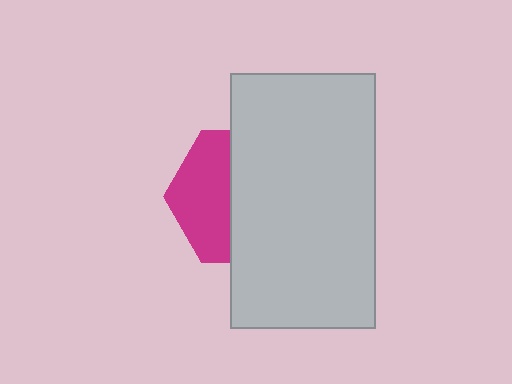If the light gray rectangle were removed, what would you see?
You would see the complete magenta hexagon.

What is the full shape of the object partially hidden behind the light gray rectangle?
The partially hidden object is a magenta hexagon.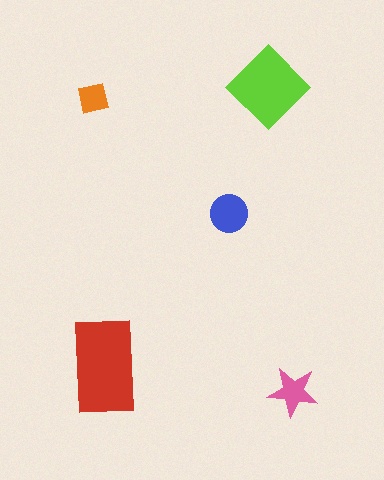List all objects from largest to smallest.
The red rectangle, the lime diamond, the blue circle, the pink star, the orange square.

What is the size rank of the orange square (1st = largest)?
5th.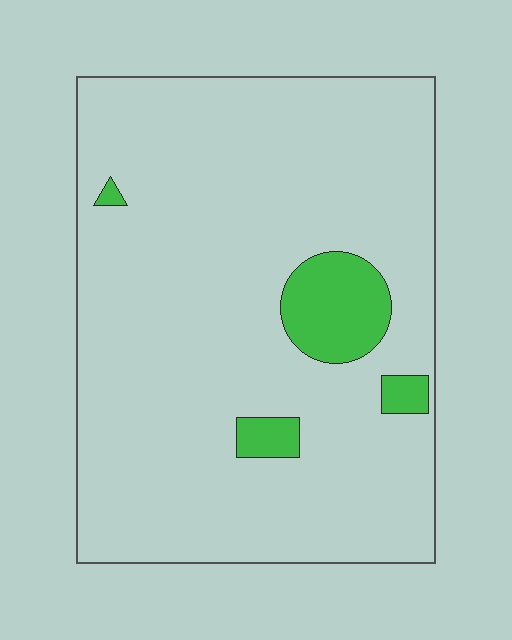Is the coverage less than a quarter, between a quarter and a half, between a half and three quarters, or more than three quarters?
Less than a quarter.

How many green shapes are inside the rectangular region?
4.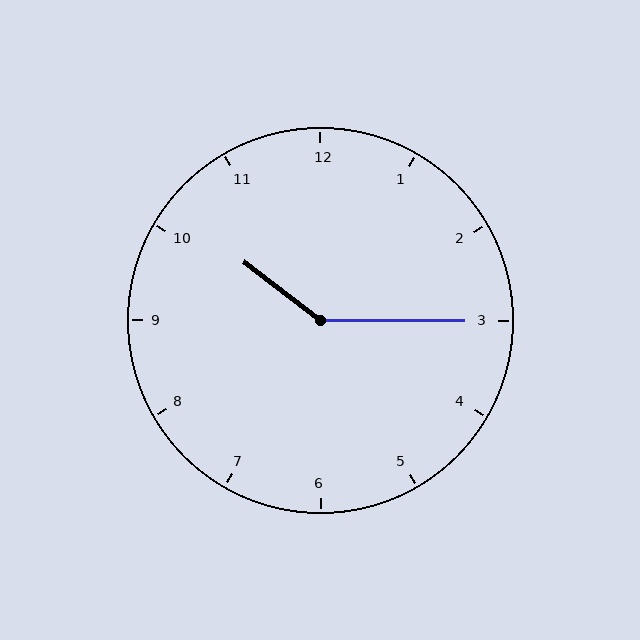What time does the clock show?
10:15.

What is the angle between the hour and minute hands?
Approximately 142 degrees.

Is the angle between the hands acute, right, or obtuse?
It is obtuse.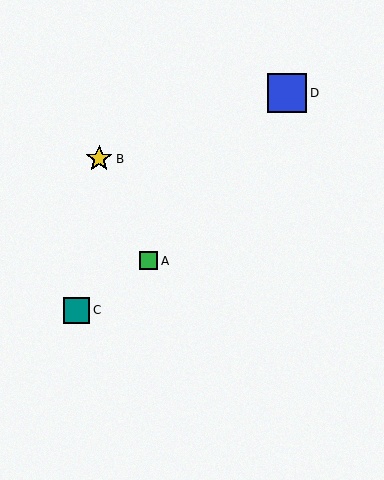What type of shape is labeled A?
Shape A is a green square.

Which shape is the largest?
The blue square (labeled D) is the largest.